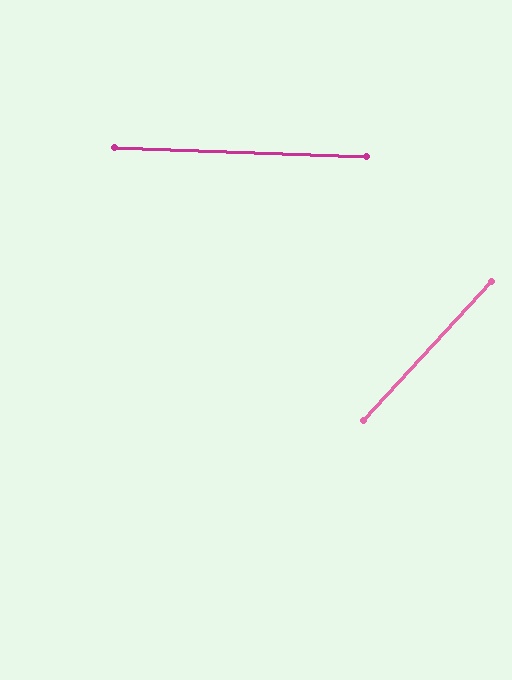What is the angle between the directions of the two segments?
Approximately 49 degrees.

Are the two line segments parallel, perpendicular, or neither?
Neither parallel nor perpendicular — they differ by about 49°.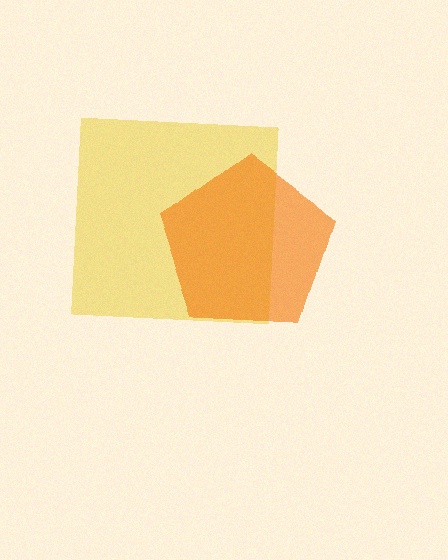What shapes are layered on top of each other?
The layered shapes are: a yellow square, an orange pentagon.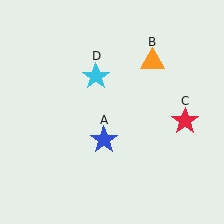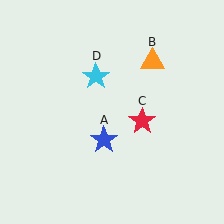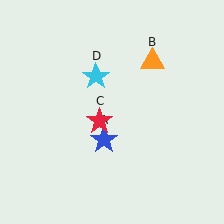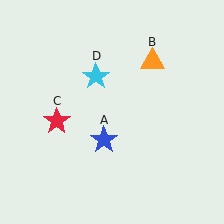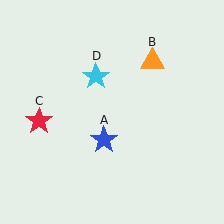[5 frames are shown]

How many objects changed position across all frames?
1 object changed position: red star (object C).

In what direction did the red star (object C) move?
The red star (object C) moved left.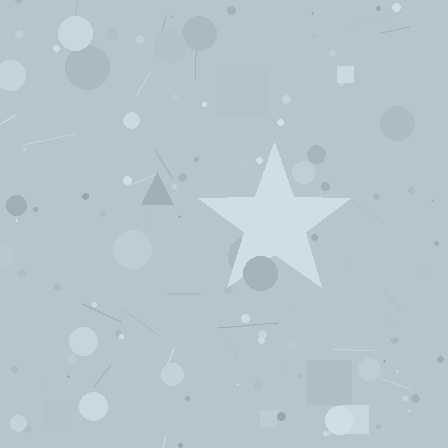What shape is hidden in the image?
A star is hidden in the image.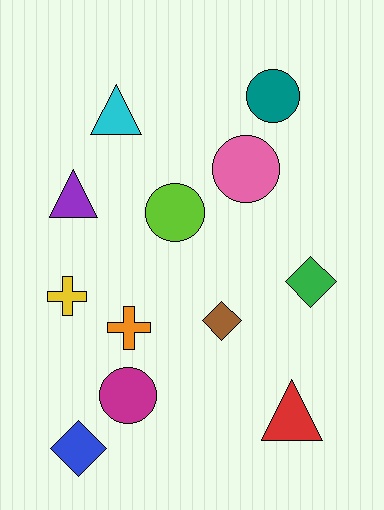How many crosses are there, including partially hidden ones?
There are 2 crosses.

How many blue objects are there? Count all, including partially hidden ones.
There is 1 blue object.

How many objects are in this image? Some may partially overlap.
There are 12 objects.